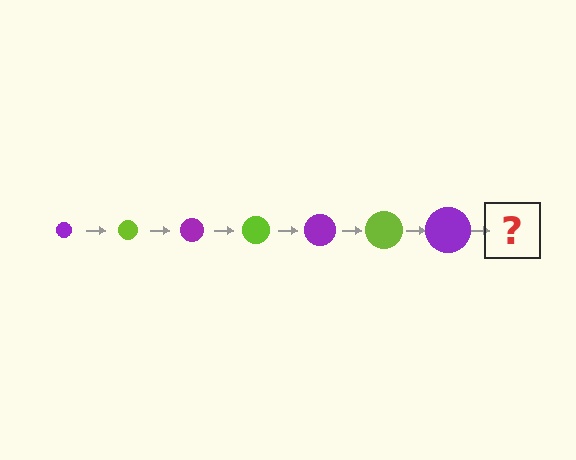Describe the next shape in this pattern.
It should be a lime circle, larger than the previous one.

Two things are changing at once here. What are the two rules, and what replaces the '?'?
The two rules are that the circle grows larger each step and the color cycles through purple and lime. The '?' should be a lime circle, larger than the previous one.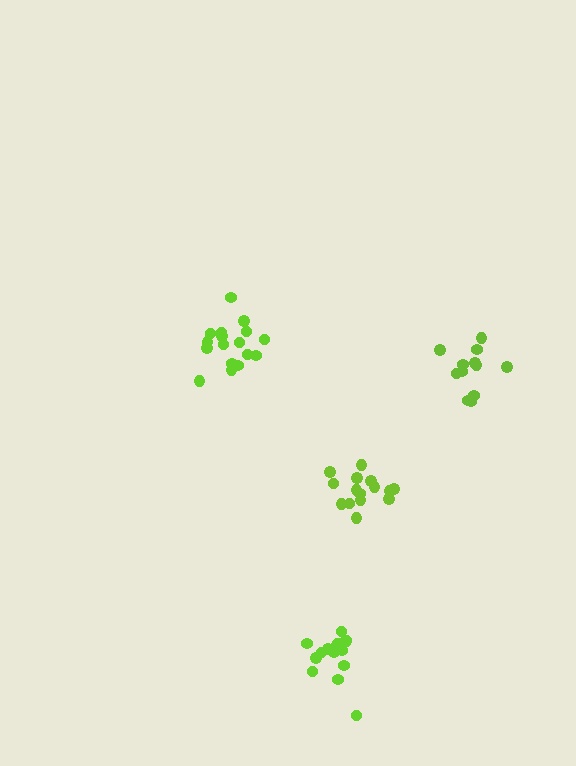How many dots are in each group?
Group 1: 18 dots, Group 2: 15 dots, Group 3: 16 dots, Group 4: 12 dots (61 total).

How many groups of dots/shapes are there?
There are 4 groups.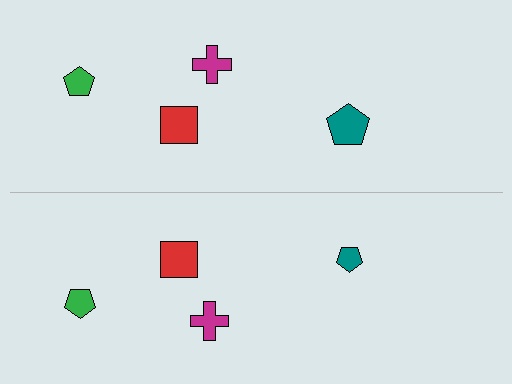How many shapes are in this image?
There are 8 shapes in this image.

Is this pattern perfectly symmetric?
No, the pattern is not perfectly symmetric. The teal pentagon on the bottom side has a different size than its mirror counterpart.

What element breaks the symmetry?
The teal pentagon on the bottom side has a different size than its mirror counterpart.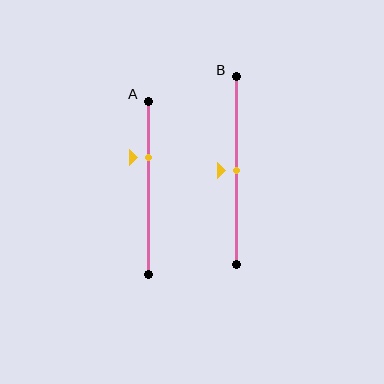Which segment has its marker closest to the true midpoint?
Segment B has its marker closest to the true midpoint.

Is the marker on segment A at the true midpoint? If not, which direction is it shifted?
No, the marker on segment A is shifted upward by about 17% of the segment length.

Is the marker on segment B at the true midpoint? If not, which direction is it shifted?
Yes, the marker on segment B is at the true midpoint.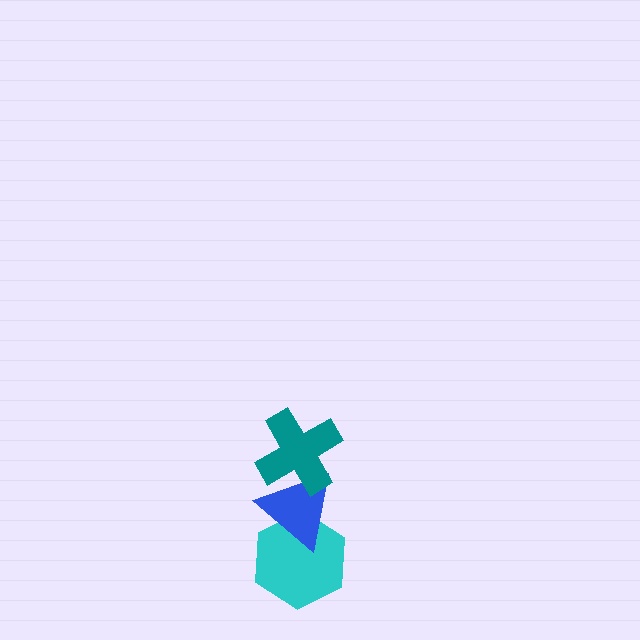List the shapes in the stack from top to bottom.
From top to bottom: the teal cross, the blue triangle, the cyan hexagon.